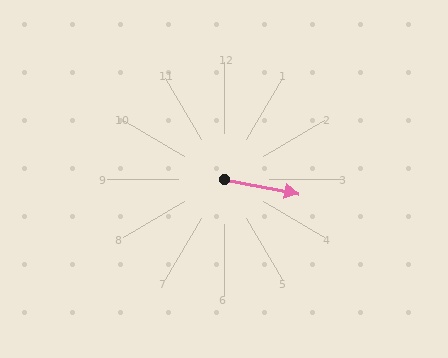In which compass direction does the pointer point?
East.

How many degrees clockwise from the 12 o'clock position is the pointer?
Approximately 101 degrees.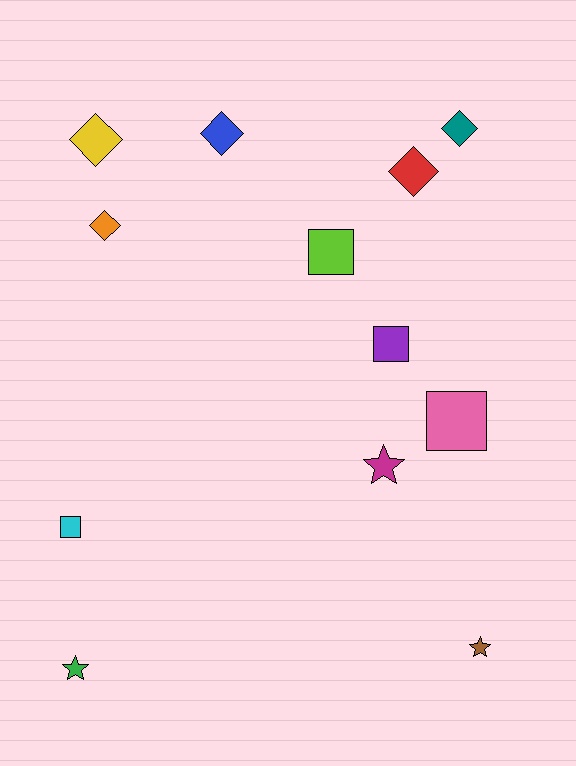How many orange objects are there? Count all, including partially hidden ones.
There is 1 orange object.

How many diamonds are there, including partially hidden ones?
There are 5 diamonds.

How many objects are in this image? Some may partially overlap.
There are 12 objects.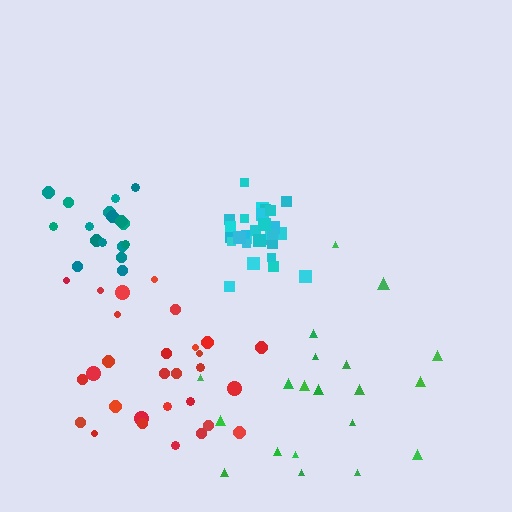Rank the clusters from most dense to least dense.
cyan, teal, red, green.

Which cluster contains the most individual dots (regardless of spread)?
Cyan (30).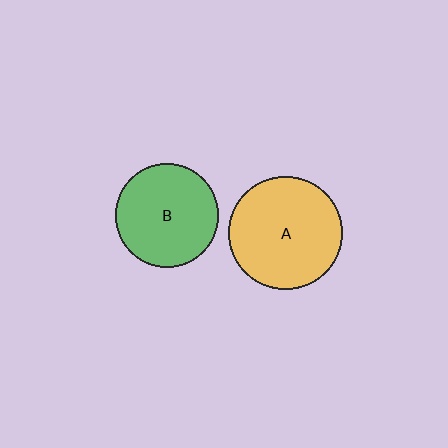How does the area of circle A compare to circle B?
Approximately 1.2 times.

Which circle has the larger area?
Circle A (yellow).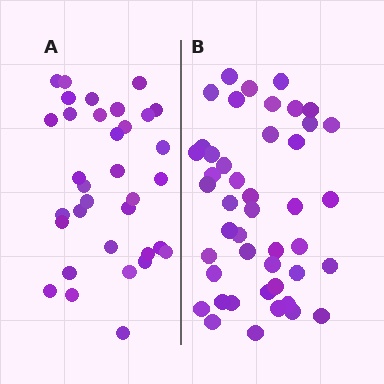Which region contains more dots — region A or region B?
Region B (the right region) has more dots.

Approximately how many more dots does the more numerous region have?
Region B has roughly 12 or so more dots than region A.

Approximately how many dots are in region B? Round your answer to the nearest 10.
About 40 dots. (The exact count is 45, which rounds to 40.)